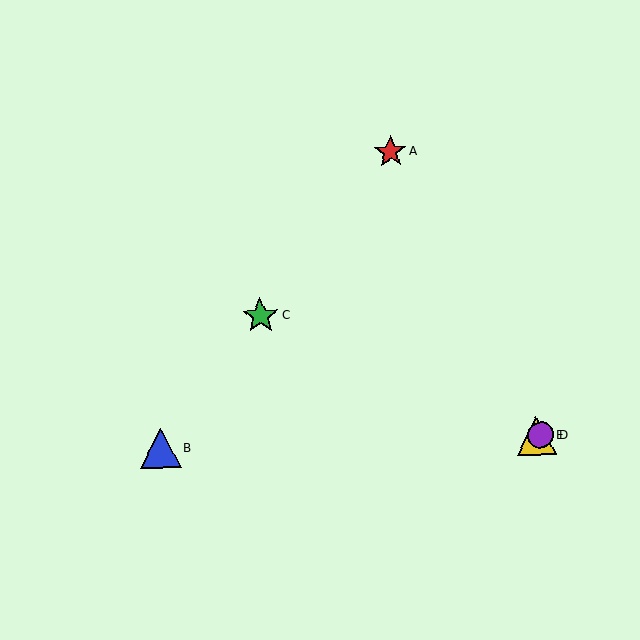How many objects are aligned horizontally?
3 objects (B, D, E) are aligned horizontally.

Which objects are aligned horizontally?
Objects B, D, E are aligned horizontally.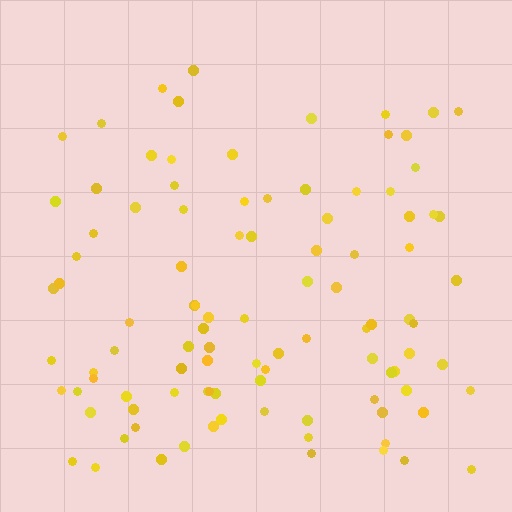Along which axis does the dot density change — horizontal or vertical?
Vertical.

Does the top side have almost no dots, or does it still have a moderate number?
Still a moderate number, just noticeably fewer than the bottom.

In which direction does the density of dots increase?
From top to bottom, with the bottom side densest.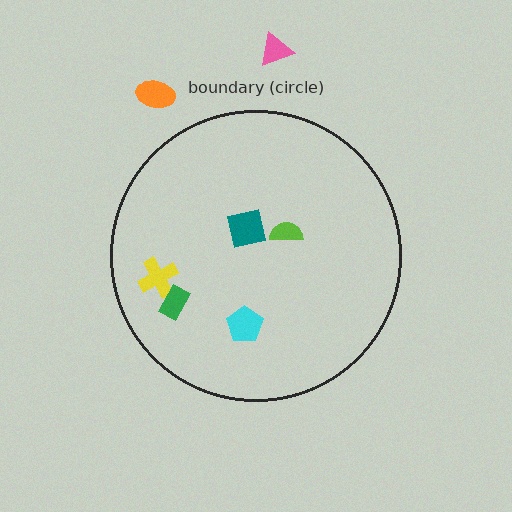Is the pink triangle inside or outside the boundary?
Outside.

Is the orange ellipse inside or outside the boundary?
Outside.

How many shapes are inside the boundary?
5 inside, 2 outside.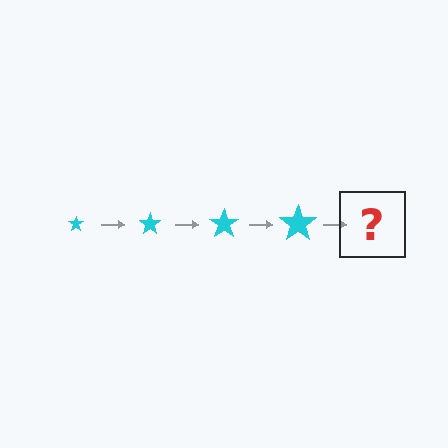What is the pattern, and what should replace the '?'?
The pattern is that the star gets progressively larger each step. The '?' should be a cyan star, larger than the previous one.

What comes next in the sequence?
The next element should be a cyan star, larger than the previous one.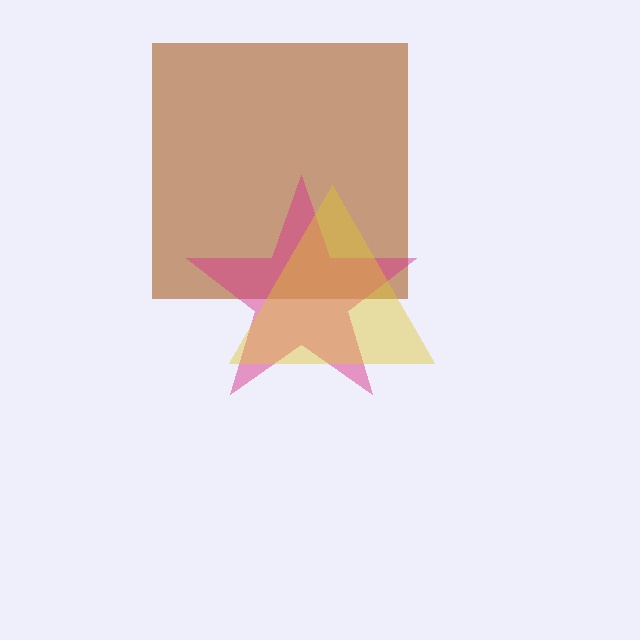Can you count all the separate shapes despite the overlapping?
Yes, there are 3 separate shapes.